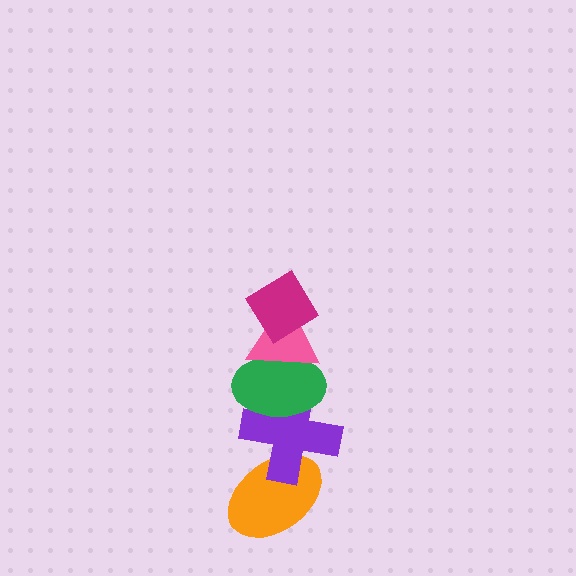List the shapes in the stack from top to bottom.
From top to bottom: the magenta diamond, the pink triangle, the green ellipse, the purple cross, the orange ellipse.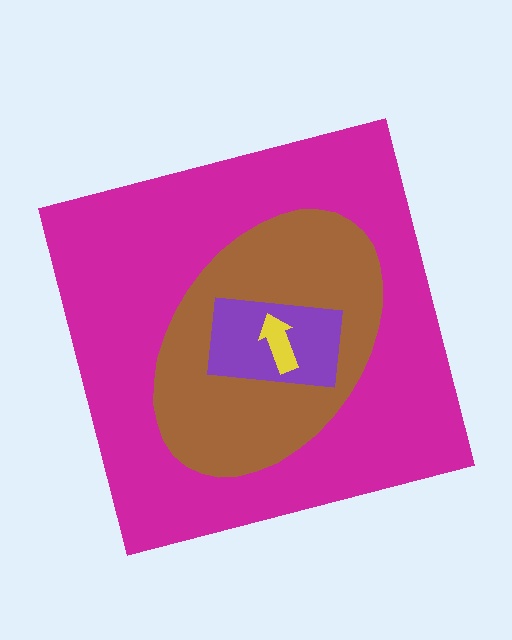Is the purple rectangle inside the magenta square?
Yes.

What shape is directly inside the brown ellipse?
The purple rectangle.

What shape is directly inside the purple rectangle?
The yellow arrow.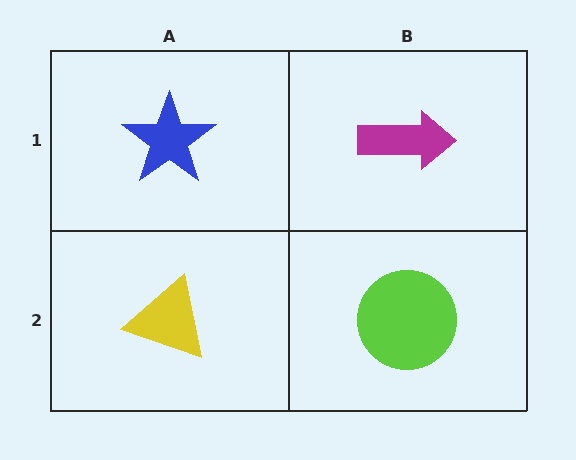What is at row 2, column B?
A lime circle.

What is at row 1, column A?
A blue star.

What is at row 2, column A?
A yellow triangle.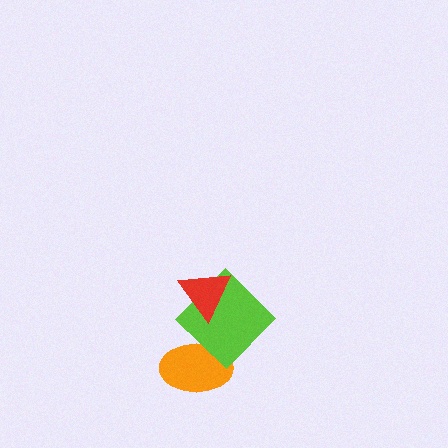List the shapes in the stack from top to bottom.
From top to bottom: the red triangle, the lime diamond, the orange ellipse.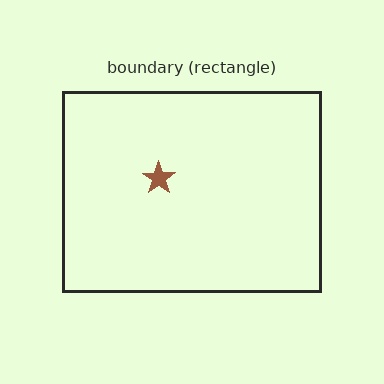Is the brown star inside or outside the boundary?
Inside.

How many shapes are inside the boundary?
1 inside, 0 outside.